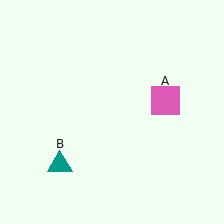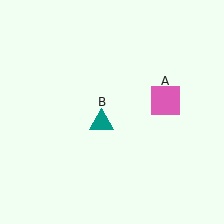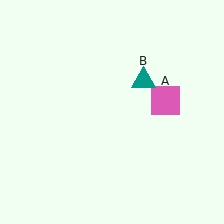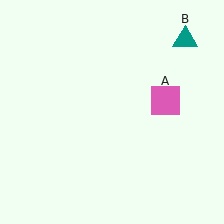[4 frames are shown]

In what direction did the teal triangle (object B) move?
The teal triangle (object B) moved up and to the right.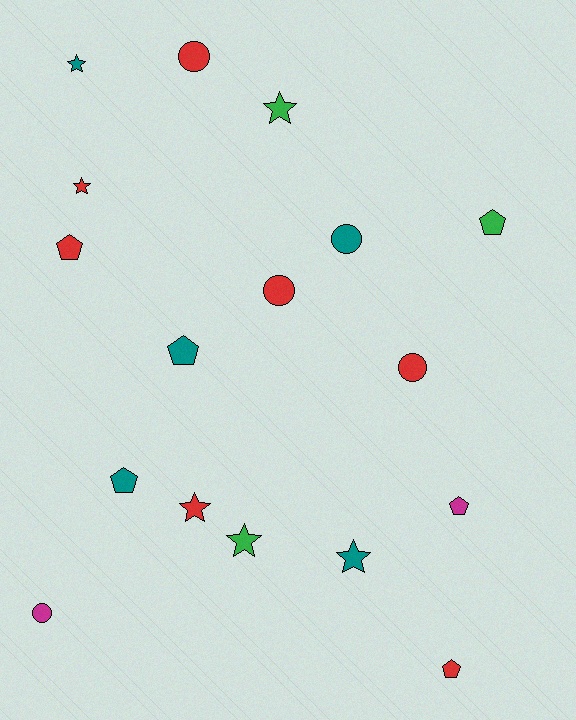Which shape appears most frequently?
Pentagon, with 6 objects.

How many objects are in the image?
There are 17 objects.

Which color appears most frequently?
Red, with 7 objects.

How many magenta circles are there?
There is 1 magenta circle.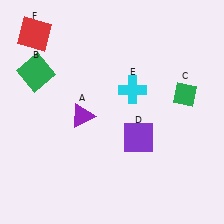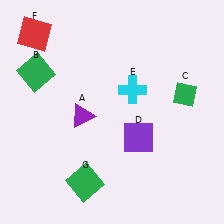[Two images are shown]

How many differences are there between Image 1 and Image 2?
There is 1 difference between the two images.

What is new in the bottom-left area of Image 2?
A green square (G) was added in the bottom-left area of Image 2.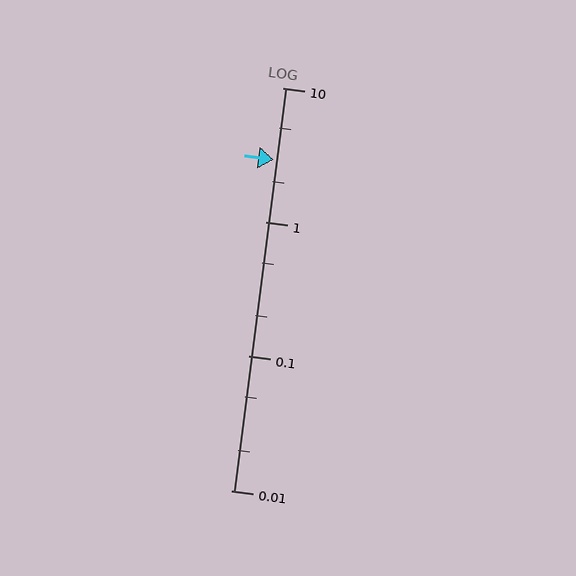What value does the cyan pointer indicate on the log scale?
The pointer indicates approximately 2.9.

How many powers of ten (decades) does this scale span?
The scale spans 3 decades, from 0.01 to 10.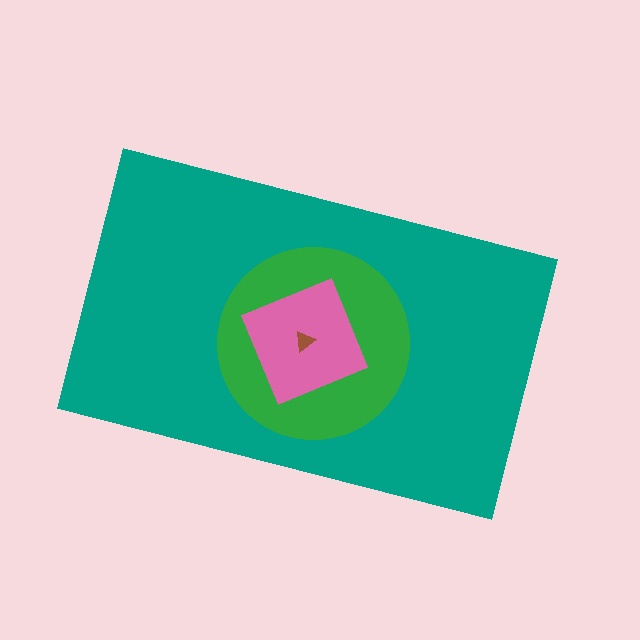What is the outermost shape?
The teal rectangle.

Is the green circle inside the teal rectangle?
Yes.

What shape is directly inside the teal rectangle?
The green circle.